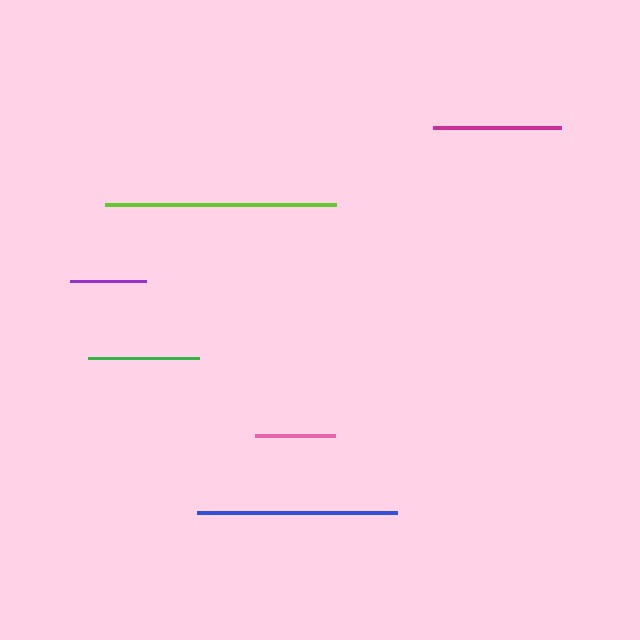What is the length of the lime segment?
The lime segment is approximately 231 pixels long.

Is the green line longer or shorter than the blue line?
The blue line is longer than the green line.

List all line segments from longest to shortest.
From longest to shortest: lime, blue, magenta, green, pink, purple.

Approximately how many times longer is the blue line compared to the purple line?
The blue line is approximately 2.6 times the length of the purple line.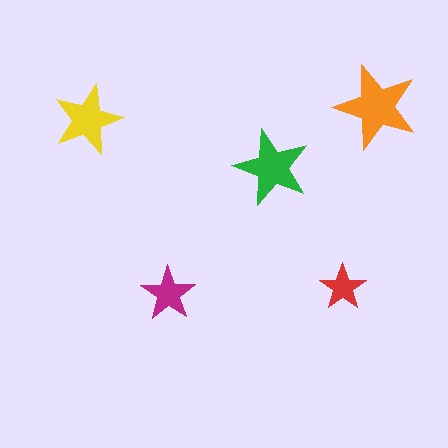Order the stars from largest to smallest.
the orange one, the green one, the yellow one, the magenta one, the red one.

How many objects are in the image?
There are 5 objects in the image.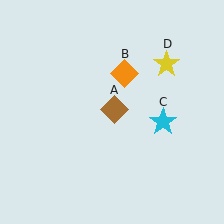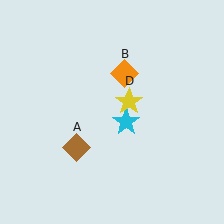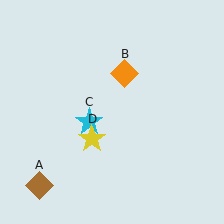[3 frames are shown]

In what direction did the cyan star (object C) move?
The cyan star (object C) moved left.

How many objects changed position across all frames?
3 objects changed position: brown diamond (object A), cyan star (object C), yellow star (object D).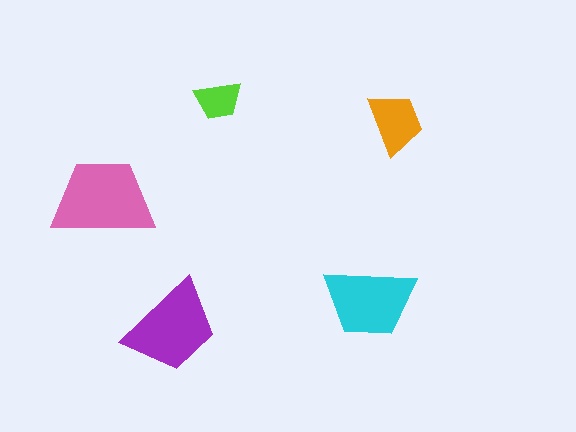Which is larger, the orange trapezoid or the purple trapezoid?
The purple one.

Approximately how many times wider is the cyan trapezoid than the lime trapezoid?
About 2 times wider.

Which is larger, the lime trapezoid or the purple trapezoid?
The purple one.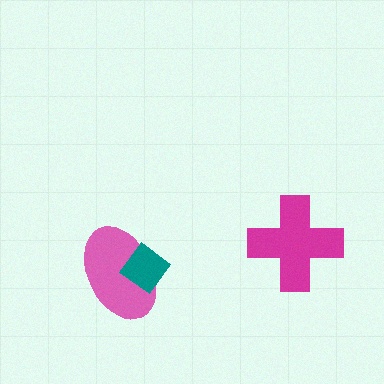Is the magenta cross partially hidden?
No, no other shape covers it.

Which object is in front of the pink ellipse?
The teal diamond is in front of the pink ellipse.